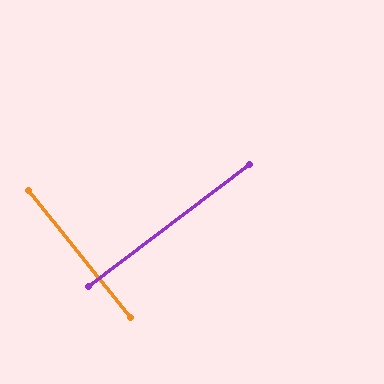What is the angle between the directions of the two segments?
Approximately 88 degrees.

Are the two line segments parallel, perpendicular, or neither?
Perpendicular — they meet at approximately 88°.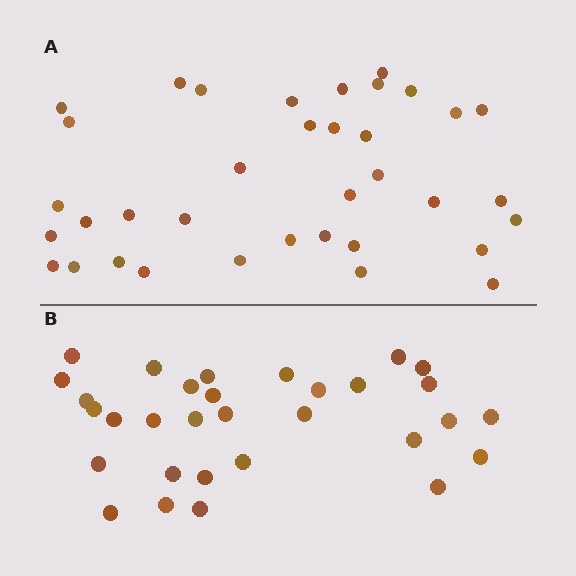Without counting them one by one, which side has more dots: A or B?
Region A (the top region) has more dots.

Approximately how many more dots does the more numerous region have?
Region A has about 5 more dots than region B.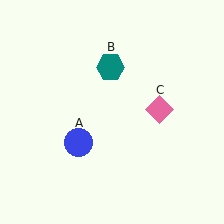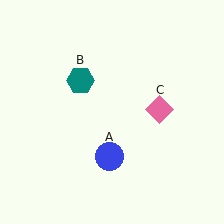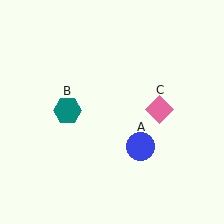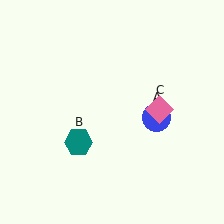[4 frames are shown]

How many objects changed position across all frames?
2 objects changed position: blue circle (object A), teal hexagon (object B).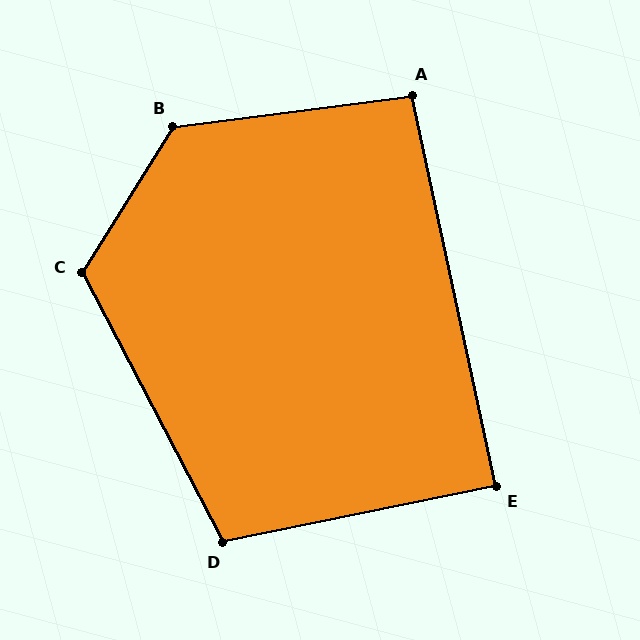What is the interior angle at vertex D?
Approximately 106 degrees (obtuse).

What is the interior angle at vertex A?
Approximately 95 degrees (approximately right).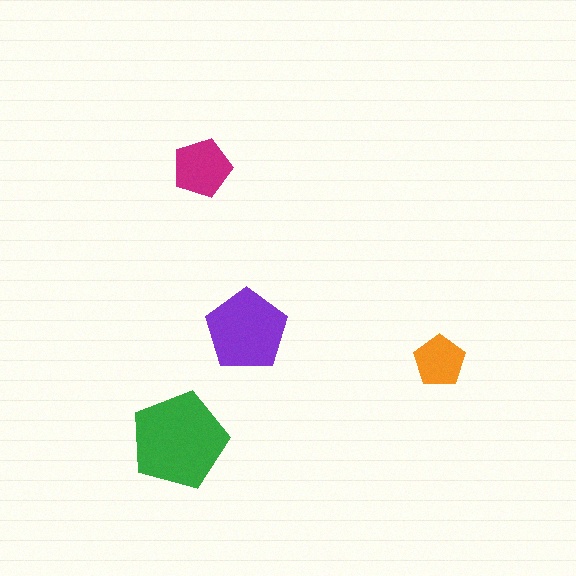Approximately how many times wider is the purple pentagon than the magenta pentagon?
About 1.5 times wider.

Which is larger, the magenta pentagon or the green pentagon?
The green one.